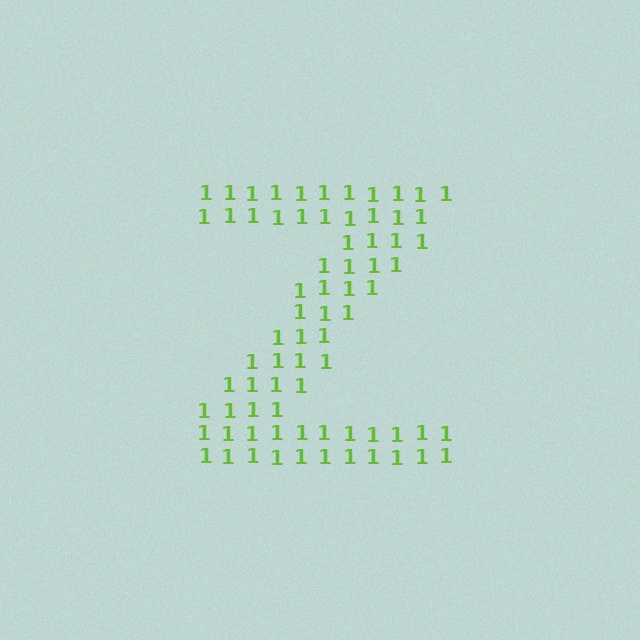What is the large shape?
The large shape is the letter Z.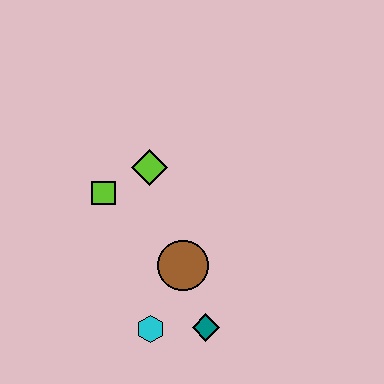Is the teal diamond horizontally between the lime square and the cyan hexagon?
No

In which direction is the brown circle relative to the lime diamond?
The brown circle is below the lime diamond.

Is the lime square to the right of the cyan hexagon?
No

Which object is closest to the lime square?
The lime diamond is closest to the lime square.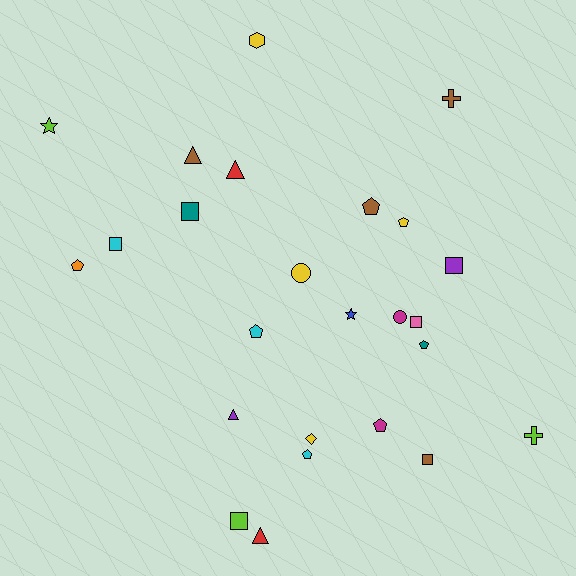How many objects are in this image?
There are 25 objects.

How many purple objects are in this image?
There are 2 purple objects.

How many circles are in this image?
There are 2 circles.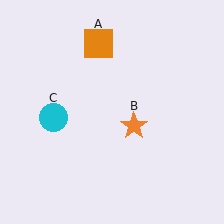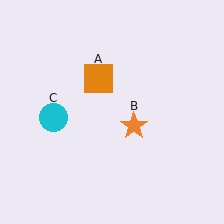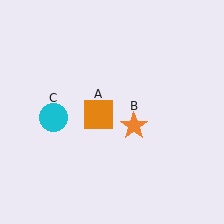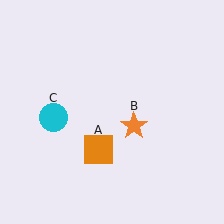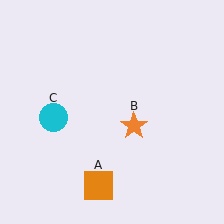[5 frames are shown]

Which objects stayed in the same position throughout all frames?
Orange star (object B) and cyan circle (object C) remained stationary.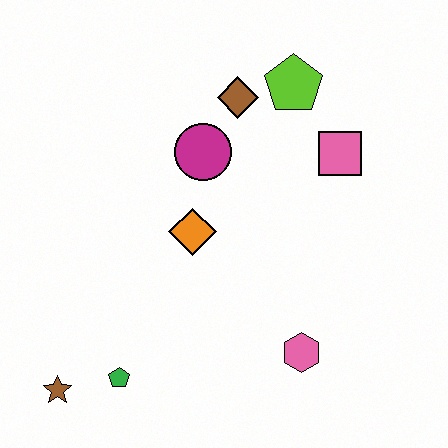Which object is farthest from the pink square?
The brown star is farthest from the pink square.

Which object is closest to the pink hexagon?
The orange diamond is closest to the pink hexagon.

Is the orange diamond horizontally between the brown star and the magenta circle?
Yes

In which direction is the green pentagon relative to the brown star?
The green pentagon is to the right of the brown star.